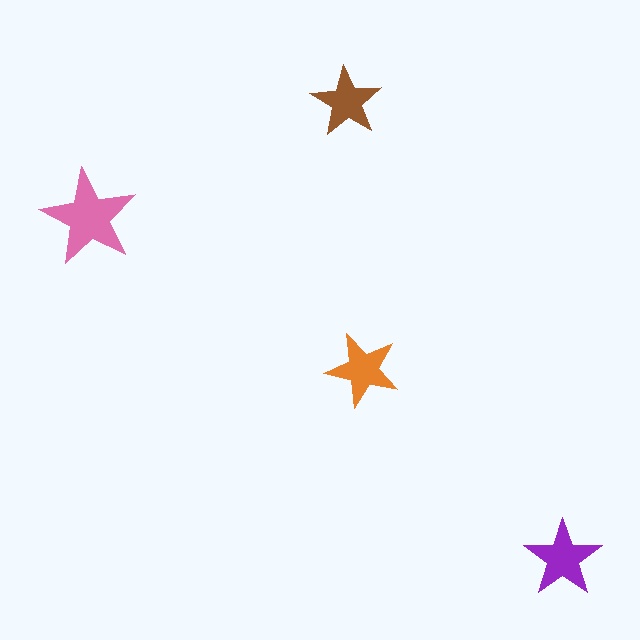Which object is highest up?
The brown star is topmost.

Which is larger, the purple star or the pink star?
The pink one.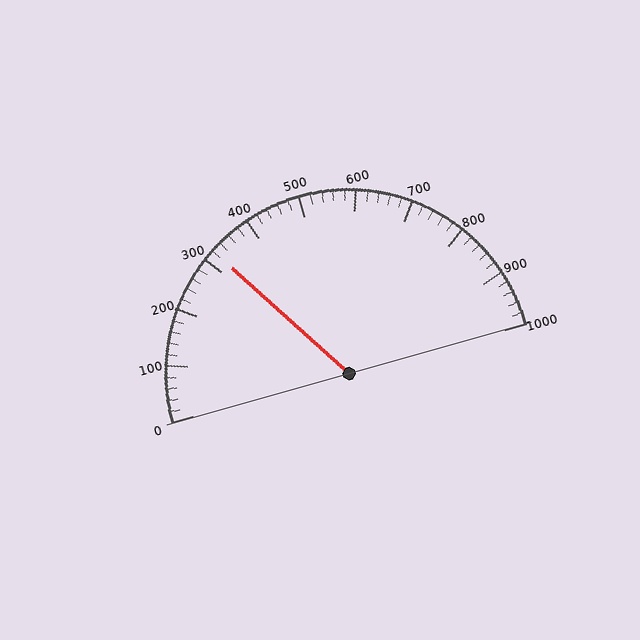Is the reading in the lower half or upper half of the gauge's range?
The reading is in the lower half of the range (0 to 1000).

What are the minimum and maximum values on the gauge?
The gauge ranges from 0 to 1000.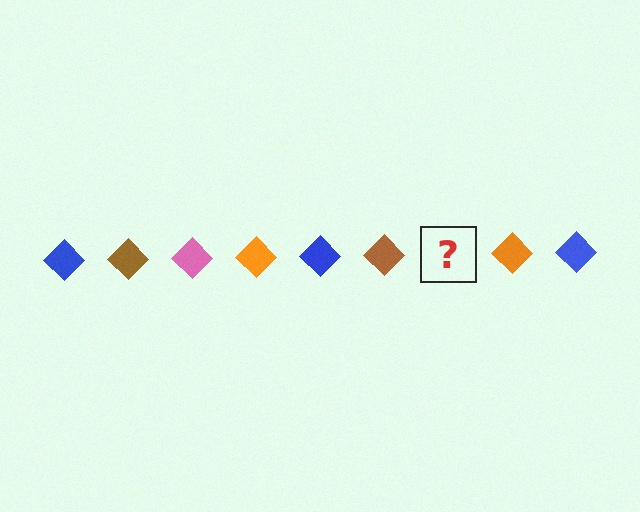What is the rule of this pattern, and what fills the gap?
The rule is that the pattern cycles through blue, brown, pink, orange diamonds. The gap should be filled with a pink diamond.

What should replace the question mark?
The question mark should be replaced with a pink diamond.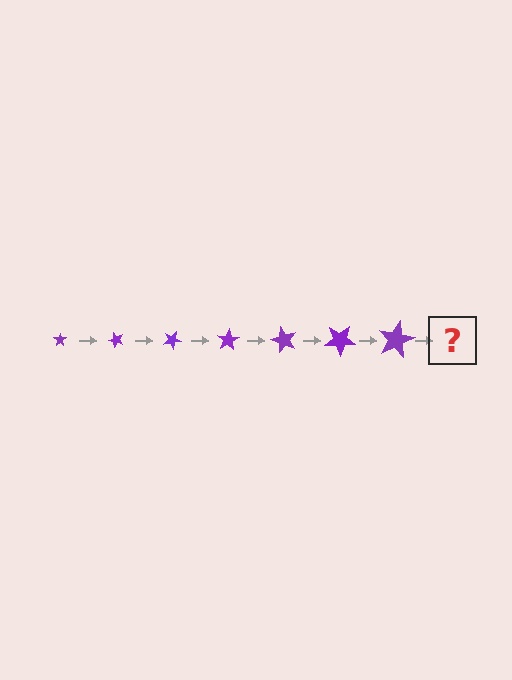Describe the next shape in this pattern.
It should be a star, larger than the previous one and rotated 350 degrees from the start.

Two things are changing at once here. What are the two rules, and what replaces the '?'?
The two rules are that the star grows larger each step and it rotates 50 degrees each step. The '?' should be a star, larger than the previous one and rotated 350 degrees from the start.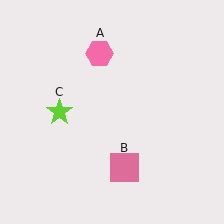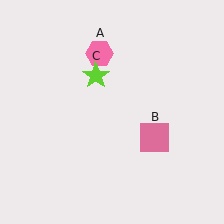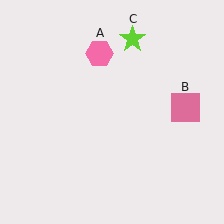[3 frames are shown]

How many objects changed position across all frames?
2 objects changed position: pink square (object B), lime star (object C).